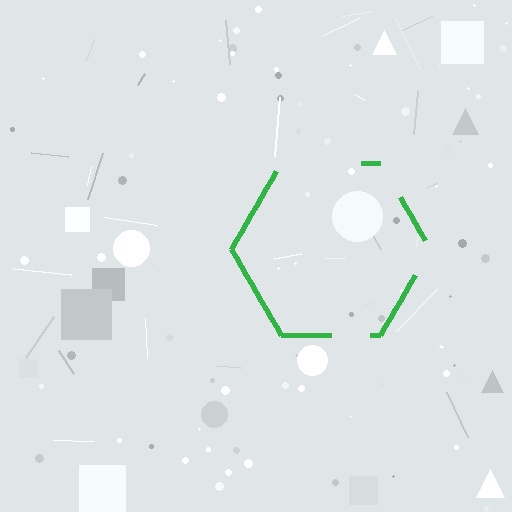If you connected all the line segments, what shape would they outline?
They would outline a hexagon.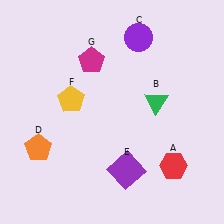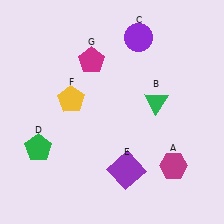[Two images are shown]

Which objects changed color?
A changed from red to magenta. D changed from orange to green.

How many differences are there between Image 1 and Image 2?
There are 2 differences between the two images.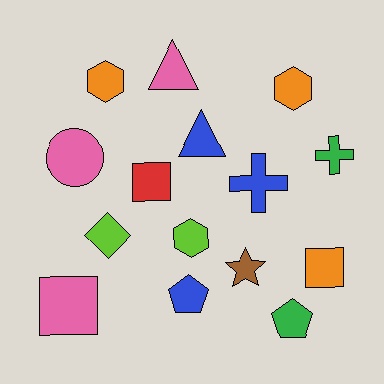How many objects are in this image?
There are 15 objects.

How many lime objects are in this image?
There are 2 lime objects.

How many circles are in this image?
There is 1 circle.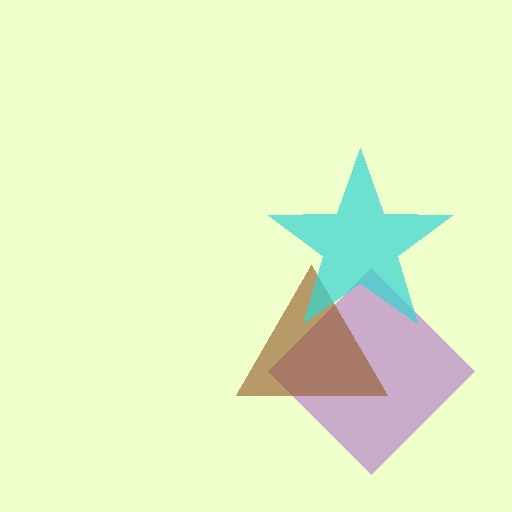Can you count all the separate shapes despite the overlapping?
Yes, there are 3 separate shapes.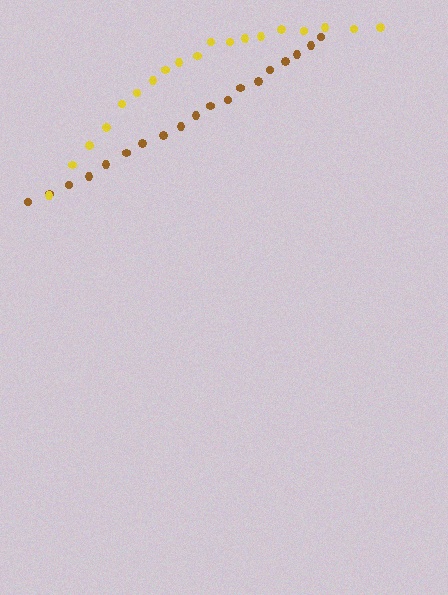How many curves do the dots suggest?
There are 2 distinct paths.